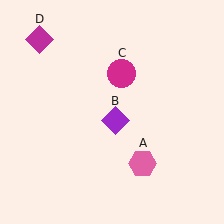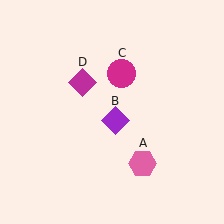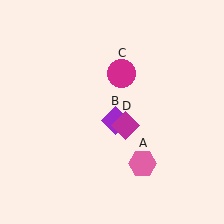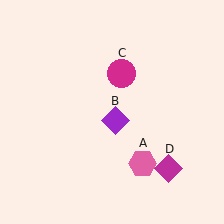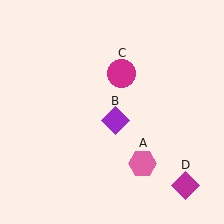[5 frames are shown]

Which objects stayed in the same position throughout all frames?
Pink hexagon (object A) and purple diamond (object B) and magenta circle (object C) remained stationary.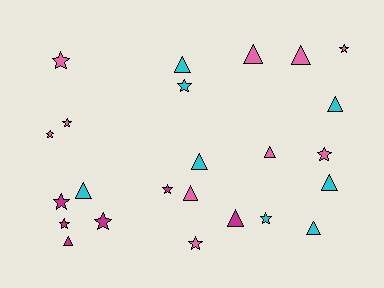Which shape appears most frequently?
Triangle, with 12 objects.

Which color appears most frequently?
Pink, with 10 objects.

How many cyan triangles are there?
There are 6 cyan triangles.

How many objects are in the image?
There are 24 objects.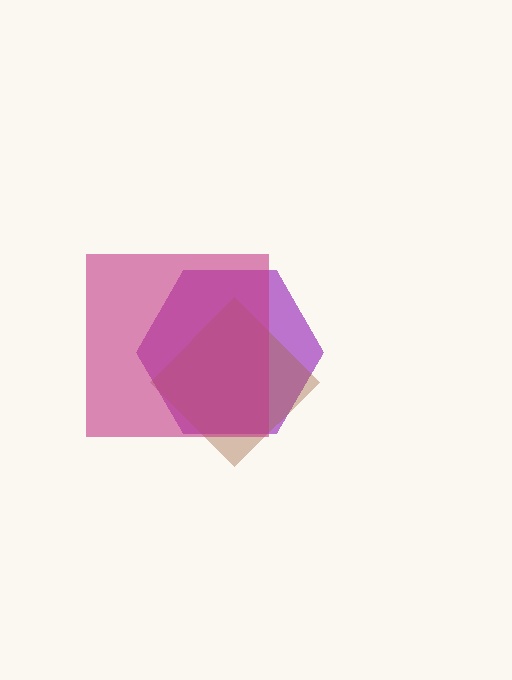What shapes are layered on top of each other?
The layered shapes are: a purple hexagon, a brown diamond, a magenta square.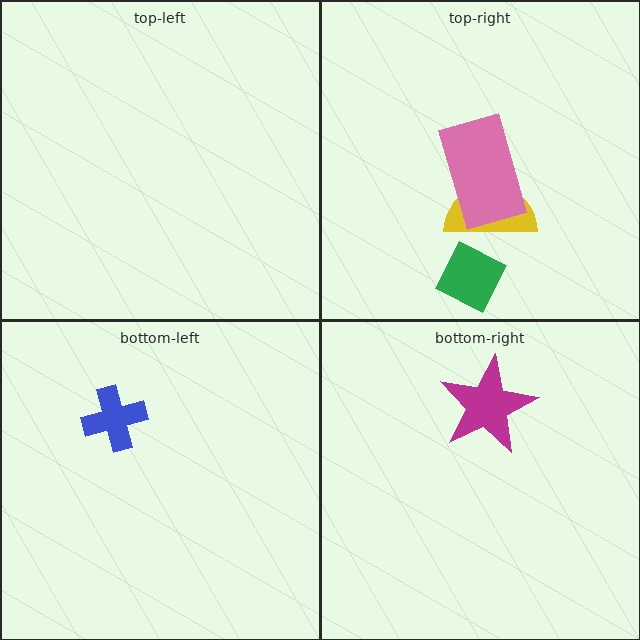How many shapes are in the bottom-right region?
1.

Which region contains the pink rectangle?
The top-right region.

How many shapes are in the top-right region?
3.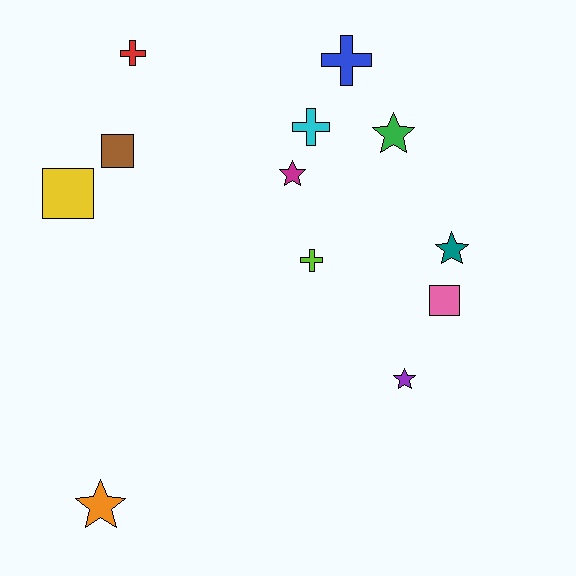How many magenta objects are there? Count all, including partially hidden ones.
There is 1 magenta object.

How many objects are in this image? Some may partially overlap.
There are 12 objects.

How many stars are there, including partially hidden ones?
There are 5 stars.